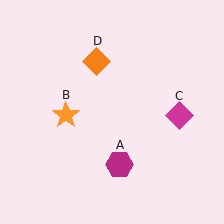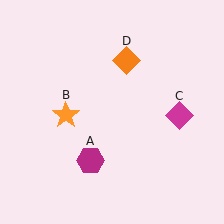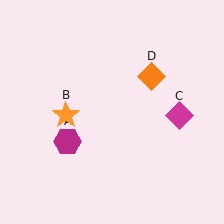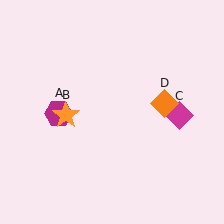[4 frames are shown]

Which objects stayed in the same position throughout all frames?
Orange star (object B) and magenta diamond (object C) remained stationary.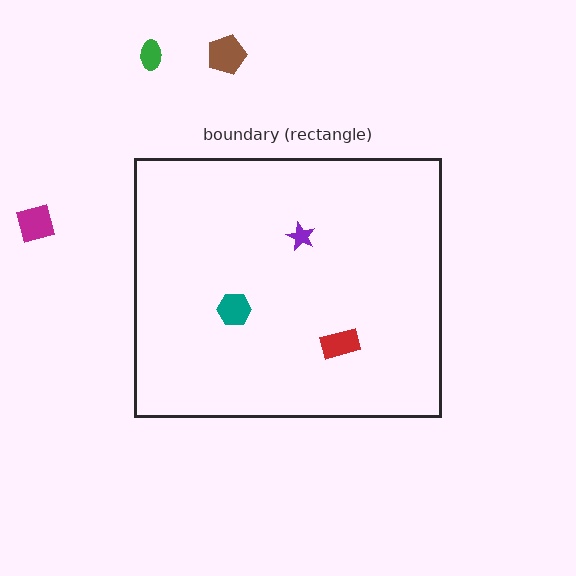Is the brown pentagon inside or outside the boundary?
Outside.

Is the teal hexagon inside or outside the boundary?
Inside.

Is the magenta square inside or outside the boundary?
Outside.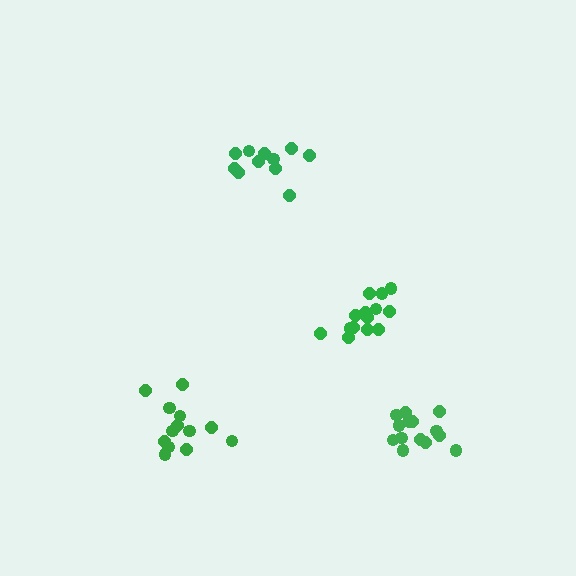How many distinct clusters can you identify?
There are 4 distinct clusters.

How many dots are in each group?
Group 1: 14 dots, Group 2: 11 dots, Group 3: 13 dots, Group 4: 14 dots (52 total).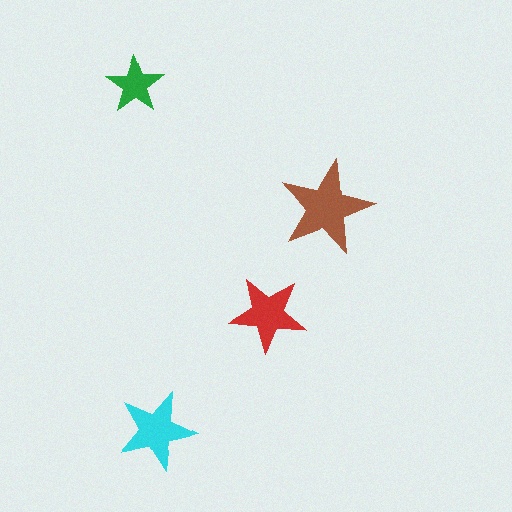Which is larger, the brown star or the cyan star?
The brown one.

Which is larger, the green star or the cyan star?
The cyan one.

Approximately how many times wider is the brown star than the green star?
About 1.5 times wider.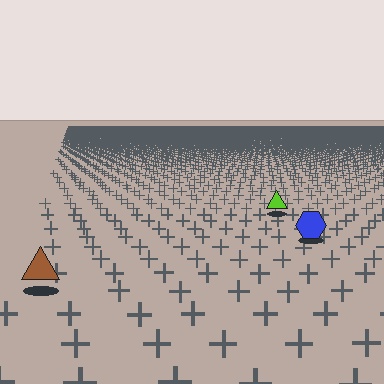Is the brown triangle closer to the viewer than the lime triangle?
Yes. The brown triangle is closer — you can tell from the texture gradient: the ground texture is coarser near it.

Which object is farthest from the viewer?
The lime triangle is farthest from the viewer. It appears smaller and the ground texture around it is denser.